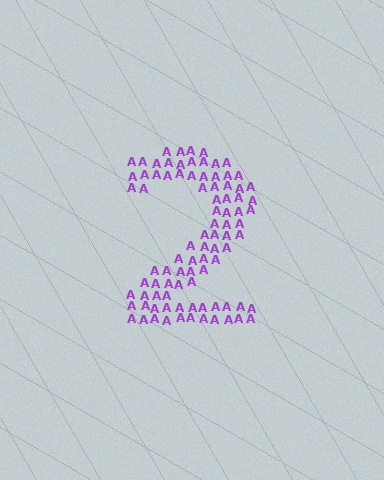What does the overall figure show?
The overall figure shows the digit 2.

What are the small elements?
The small elements are letter A's.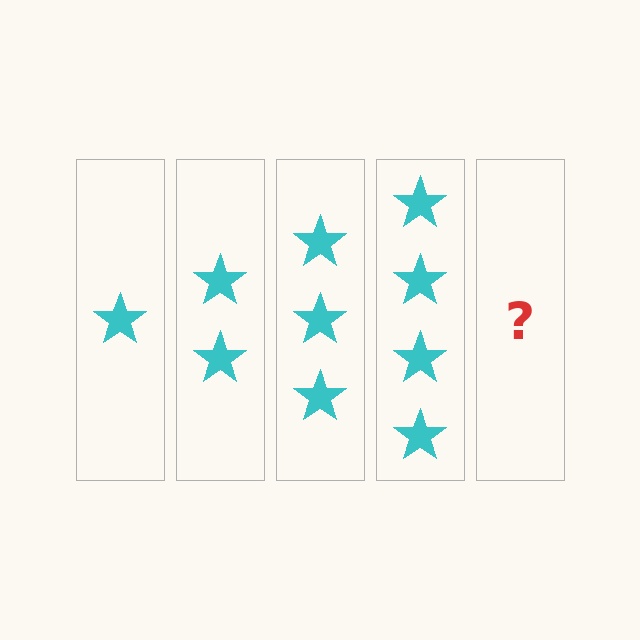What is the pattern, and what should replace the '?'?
The pattern is that each step adds one more star. The '?' should be 5 stars.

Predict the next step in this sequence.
The next step is 5 stars.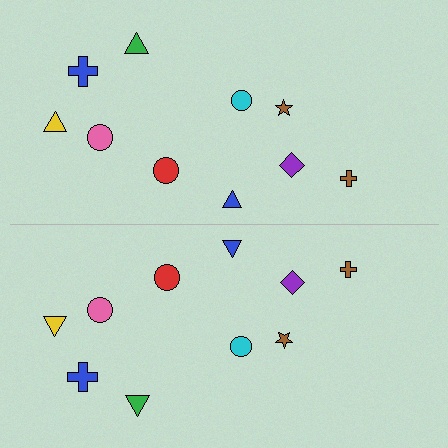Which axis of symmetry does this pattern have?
The pattern has a horizontal axis of symmetry running through the center of the image.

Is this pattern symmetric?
Yes, this pattern has bilateral (reflection) symmetry.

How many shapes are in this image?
There are 20 shapes in this image.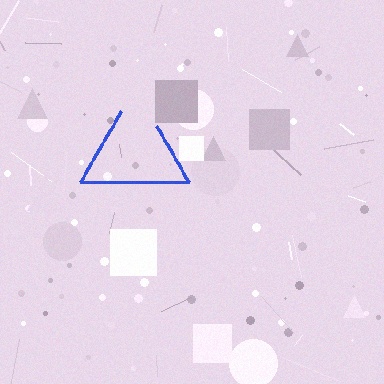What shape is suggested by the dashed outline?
The dashed outline suggests a triangle.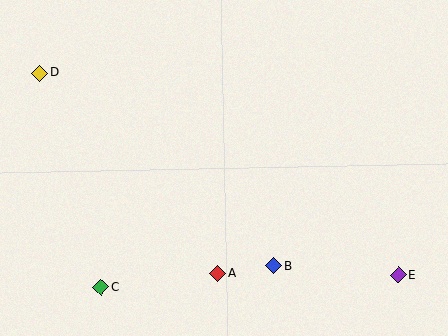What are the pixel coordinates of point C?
Point C is at (101, 287).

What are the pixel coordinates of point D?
Point D is at (40, 73).